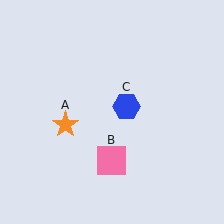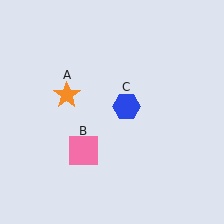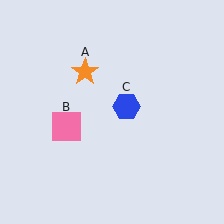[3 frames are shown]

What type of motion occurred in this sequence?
The orange star (object A), pink square (object B) rotated clockwise around the center of the scene.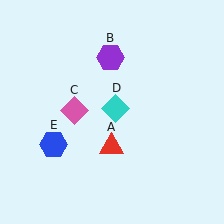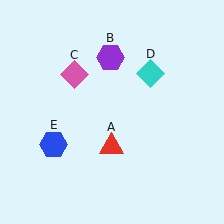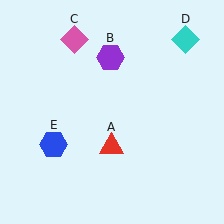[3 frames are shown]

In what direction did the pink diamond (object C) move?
The pink diamond (object C) moved up.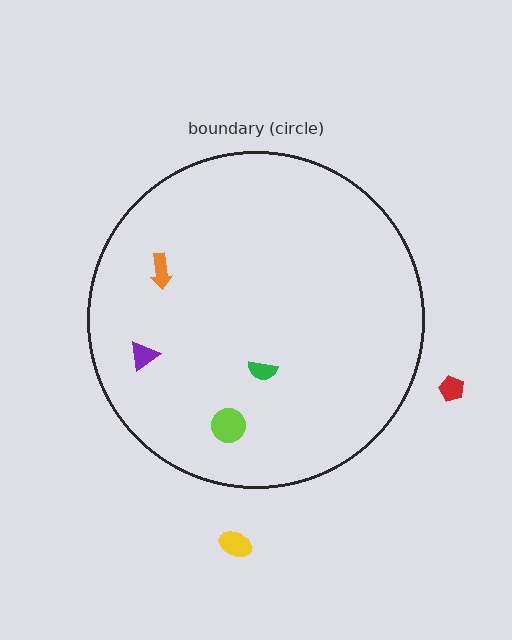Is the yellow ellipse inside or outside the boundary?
Outside.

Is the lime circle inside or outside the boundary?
Inside.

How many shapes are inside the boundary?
4 inside, 2 outside.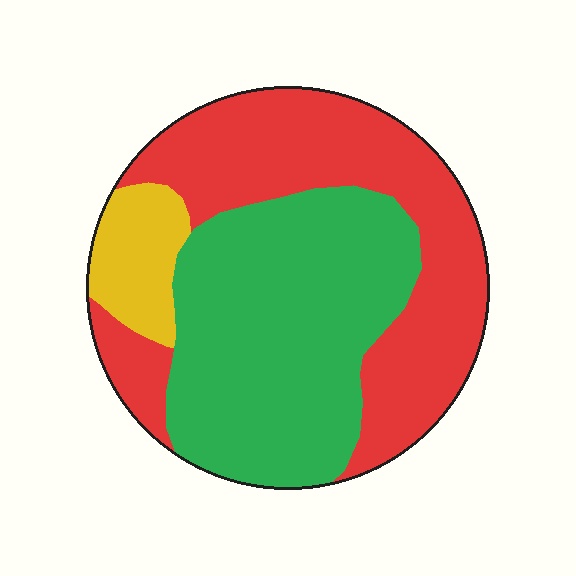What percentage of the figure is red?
Red covers around 45% of the figure.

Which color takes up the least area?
Yellow, at roughly 10%.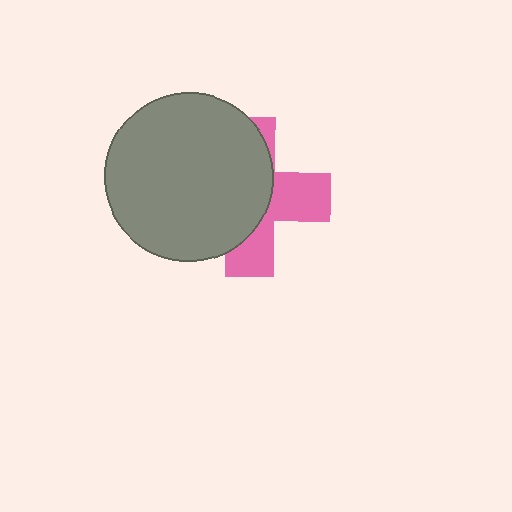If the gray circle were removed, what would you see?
You would see the complete pink cross.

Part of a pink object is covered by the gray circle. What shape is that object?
It is a cross.